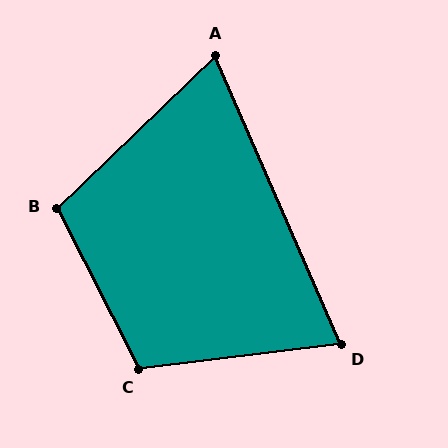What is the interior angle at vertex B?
Approximately 107 degrees (obtuse).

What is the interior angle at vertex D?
Approximately 73 degrees (acute).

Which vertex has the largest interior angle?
C, at approximately 110 degrees.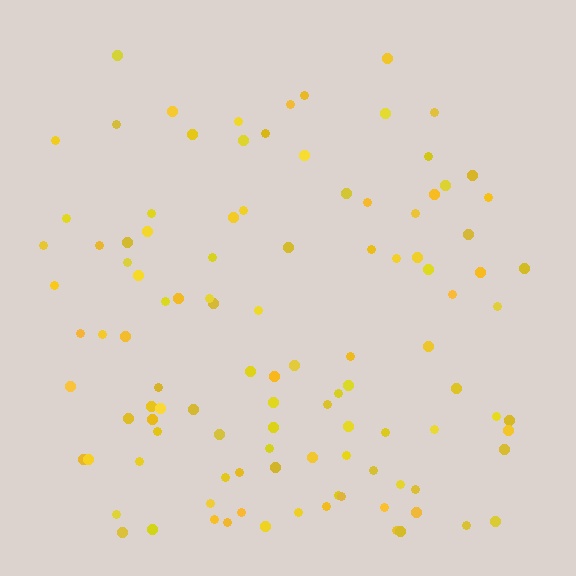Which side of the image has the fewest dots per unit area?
The top.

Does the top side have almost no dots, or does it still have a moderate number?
Still a moderate number, just noticeably fewer than the bottom.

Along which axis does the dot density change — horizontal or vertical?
Vertical.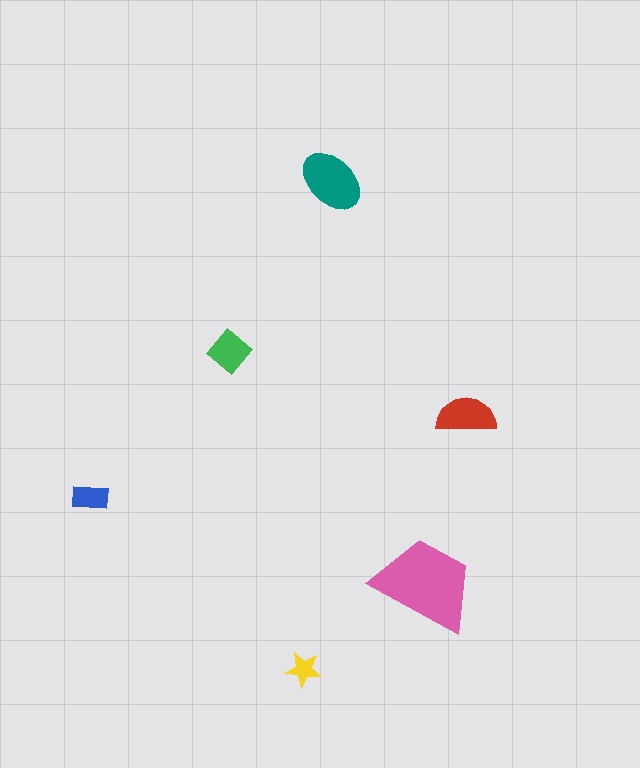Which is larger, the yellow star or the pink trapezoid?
The pink trapezoid.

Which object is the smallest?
The yellow star.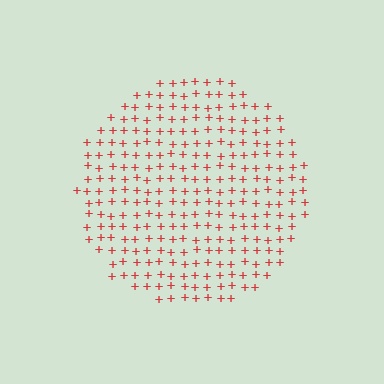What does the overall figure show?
The overall figure shows a circle.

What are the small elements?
The small elements are plus signs.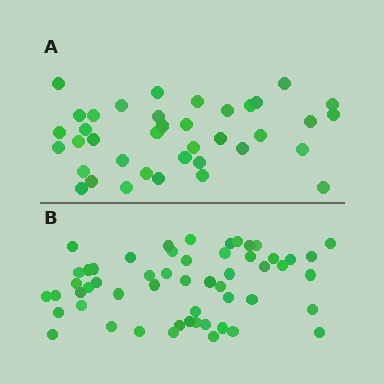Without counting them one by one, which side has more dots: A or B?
Region B (the bottom region) has more dots.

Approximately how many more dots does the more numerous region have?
Region B has approximately 15 more dots than region A.